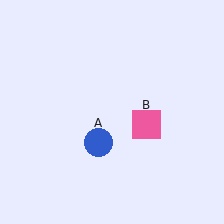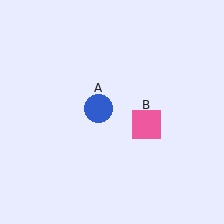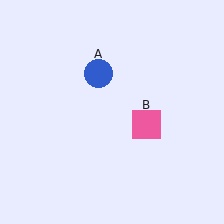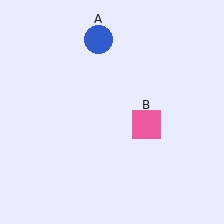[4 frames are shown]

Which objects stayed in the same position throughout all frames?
Pink square (object B) remained stationary.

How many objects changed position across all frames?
1 object changed position: blue circle (object A).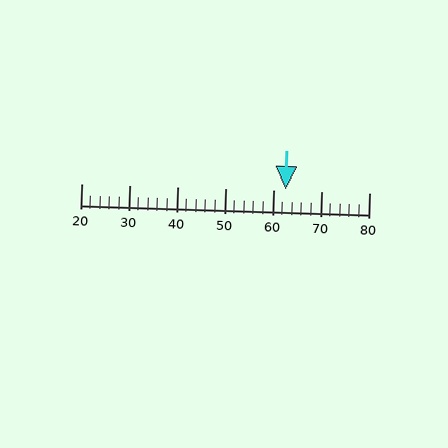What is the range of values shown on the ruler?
The ruler shows values from 20 to 80.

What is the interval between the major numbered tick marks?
The major tick marks are spaced 10 units apart.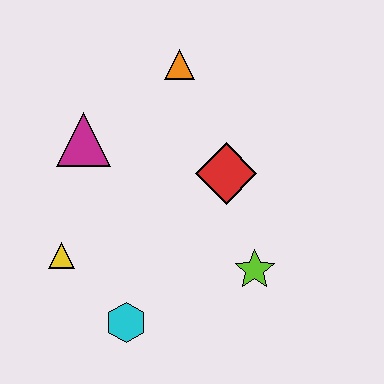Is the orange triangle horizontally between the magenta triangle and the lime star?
Yes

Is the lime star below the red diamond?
Yes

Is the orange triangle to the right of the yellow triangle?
Yes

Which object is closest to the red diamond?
The lime star is closest to the red diamond.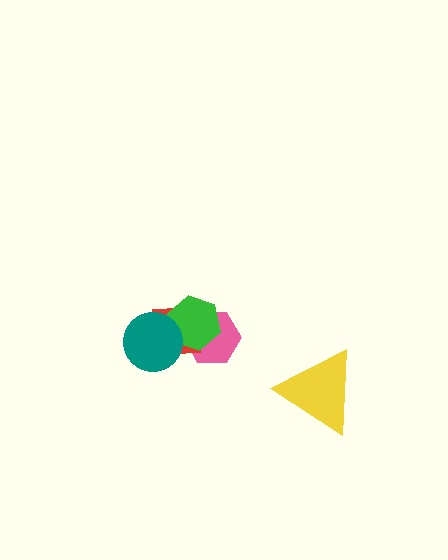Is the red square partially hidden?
Yes, it is partially covered by another shape.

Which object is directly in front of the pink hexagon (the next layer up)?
The red square is directly in front of the pink hexagon.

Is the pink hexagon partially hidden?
Yes, it is partially covered by another shape.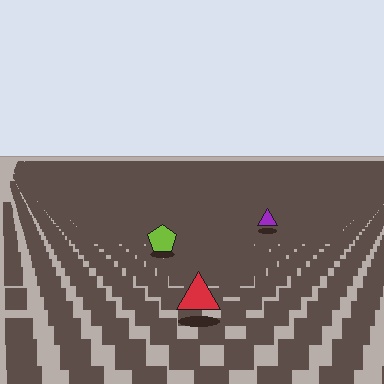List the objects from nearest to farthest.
From nearest to farthest: the red triangle, the lime pentagon, the purple triangle.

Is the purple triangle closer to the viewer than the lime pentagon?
No. The lime pentagon is closer — you can tell from the texture gradient: the ground texture is coarser near it.